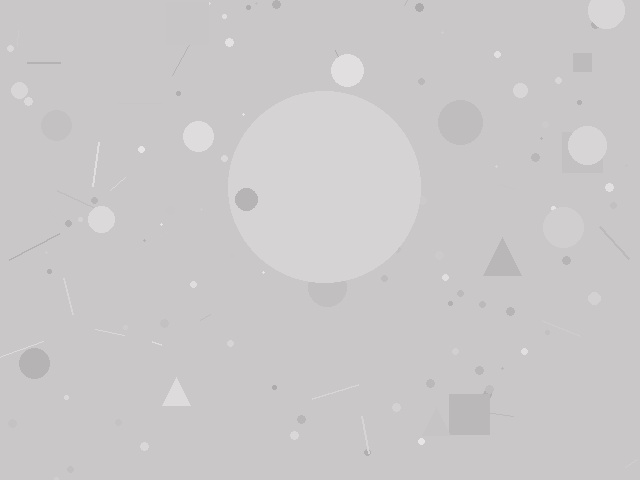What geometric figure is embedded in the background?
A circle is embedded in the background.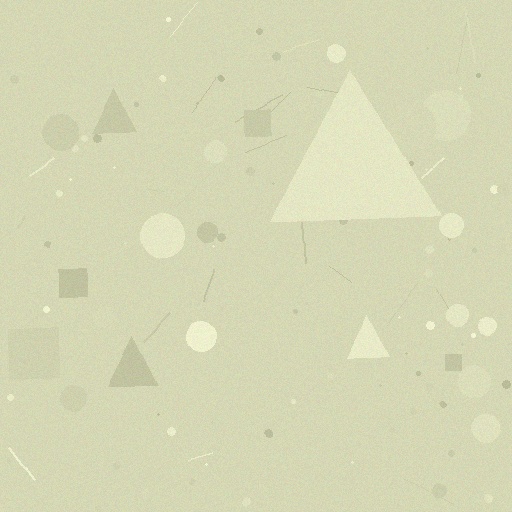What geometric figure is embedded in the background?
A triangle is embedded in the background.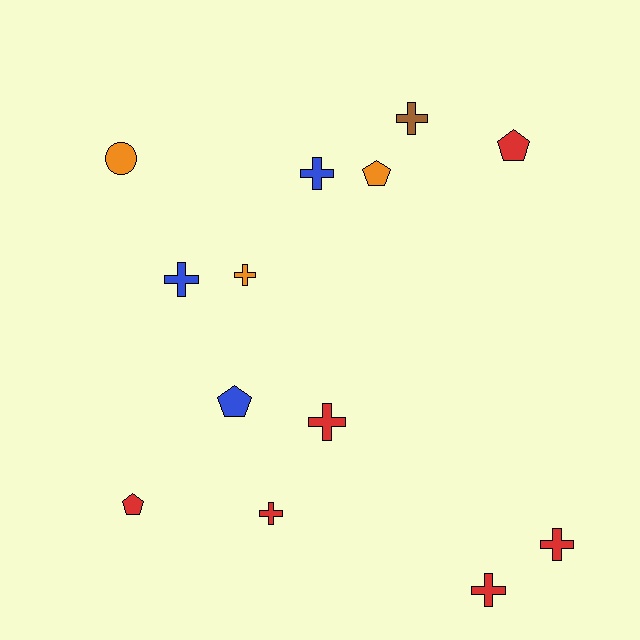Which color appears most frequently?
Red, with 6 objects.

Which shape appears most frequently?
Cross, with 8 objects.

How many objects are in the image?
There are 13 objects.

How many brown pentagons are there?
There are no brown pentagons.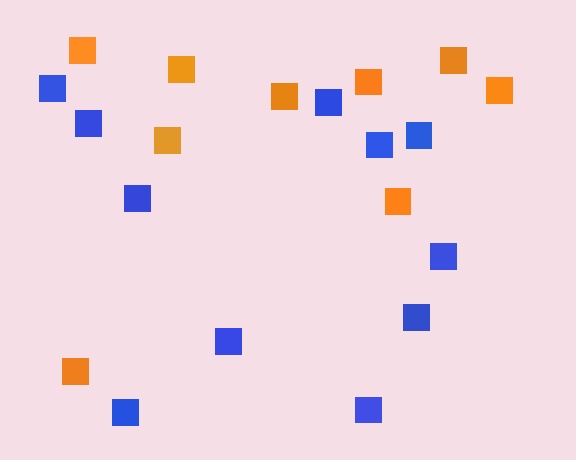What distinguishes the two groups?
There are 2 groups: one group of blue squares (11) and one group of orange squares (9).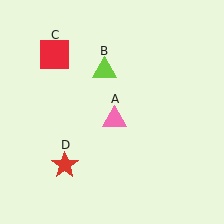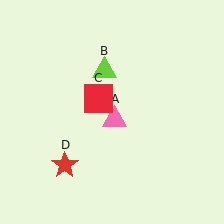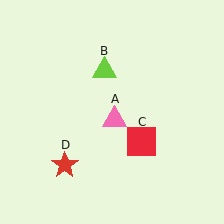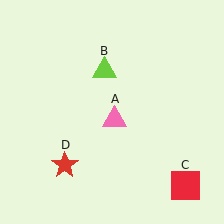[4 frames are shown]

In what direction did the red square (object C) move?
The red square (object C) moved down and to the right.